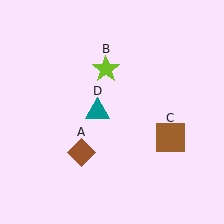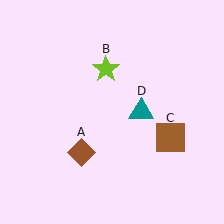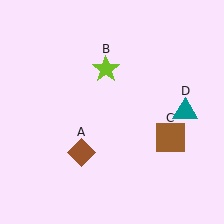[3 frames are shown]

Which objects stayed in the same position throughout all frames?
Brown diamond (object A) and lime star (object B) and brown square (object C) remained stationary.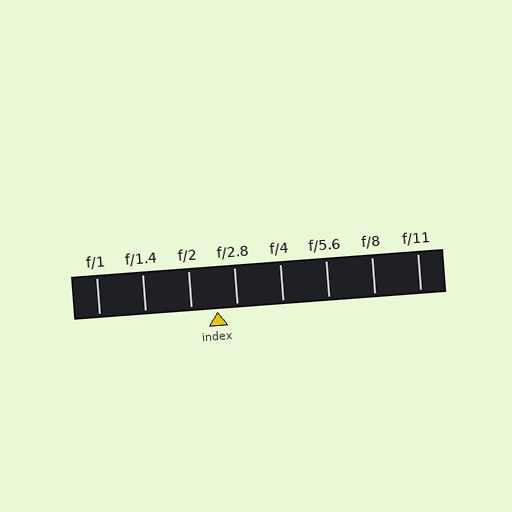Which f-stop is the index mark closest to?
The index mark is closest to f/2.8.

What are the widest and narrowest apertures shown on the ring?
The widest aperture shown is f/1 and the narrowest is f/11.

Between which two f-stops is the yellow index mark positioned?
The index mark is between f/2 and f/2.8.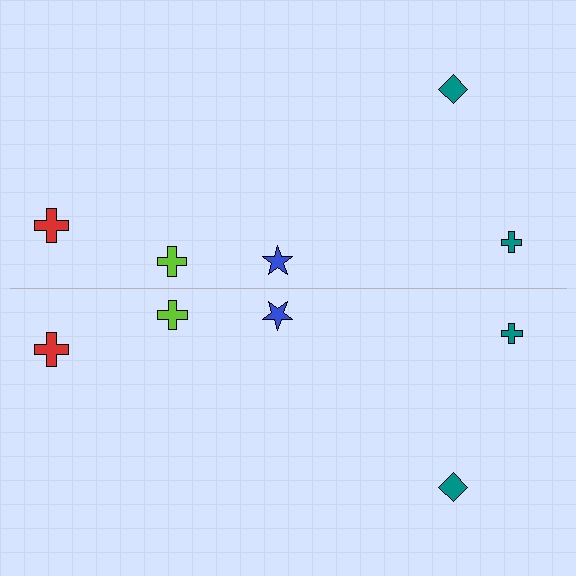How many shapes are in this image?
There are 10 shapes in this image.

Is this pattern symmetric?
Yes, this pattern has bilateral (reflection) symmetry.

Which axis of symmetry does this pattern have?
The pattern has a horizontal axis of symmetry running through the center of the image.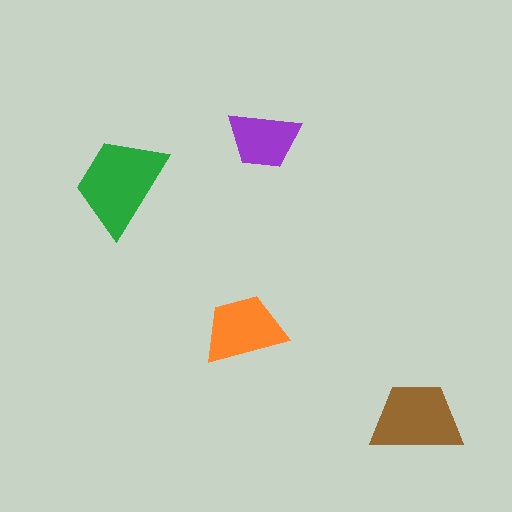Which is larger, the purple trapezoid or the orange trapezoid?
The orange one.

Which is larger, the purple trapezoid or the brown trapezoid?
The brown one.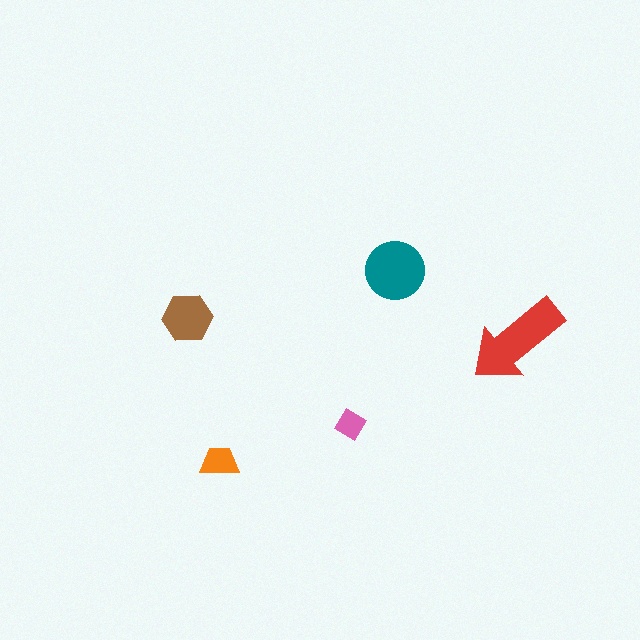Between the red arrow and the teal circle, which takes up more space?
The red arrow.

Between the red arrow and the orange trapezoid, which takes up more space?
The red arrow.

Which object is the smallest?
The pink diamond.